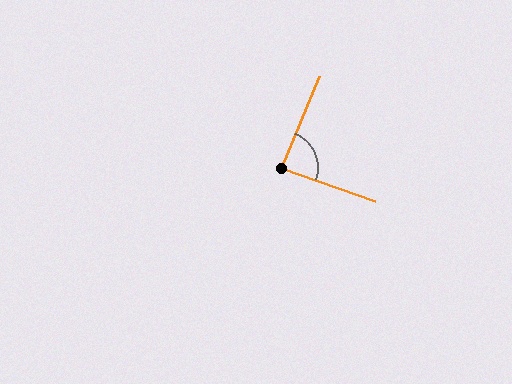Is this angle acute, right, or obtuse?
It is approximately a right angle.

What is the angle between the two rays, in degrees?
Approximately 86 degrees.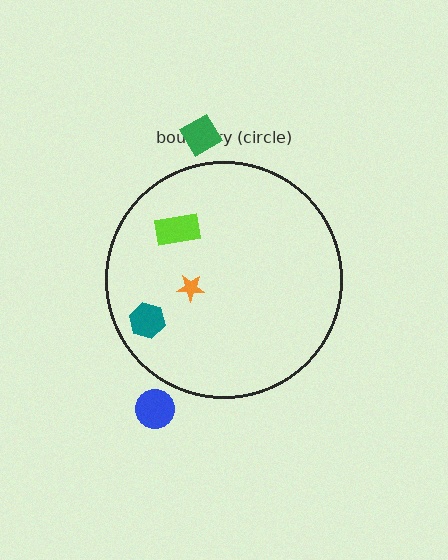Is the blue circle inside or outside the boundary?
Outside.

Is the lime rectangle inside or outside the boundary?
Inside.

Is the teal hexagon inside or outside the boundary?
Inside.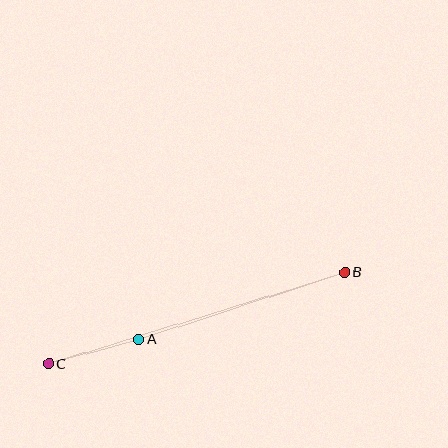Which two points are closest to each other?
Points A and C are closest to each other.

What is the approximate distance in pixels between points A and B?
The distance between A and B is approximately 216 pixels.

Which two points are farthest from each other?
Points B and C are farthest from each other.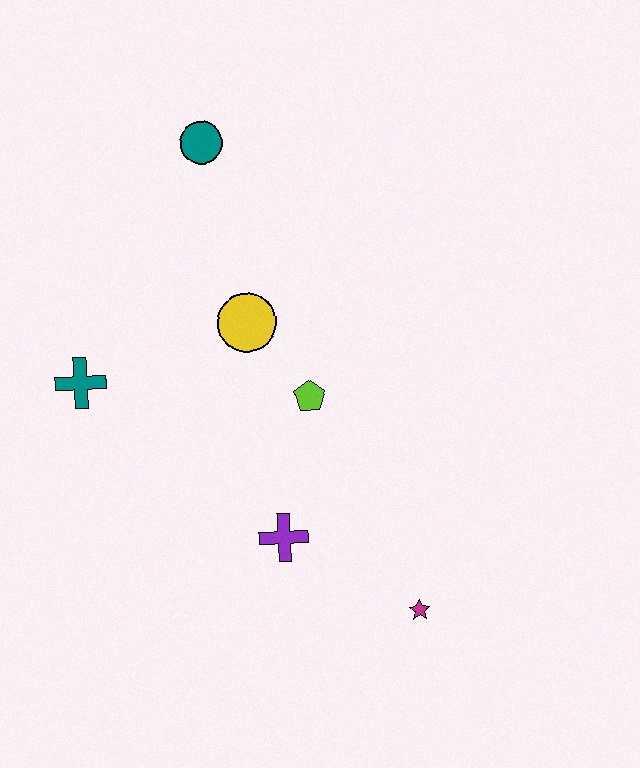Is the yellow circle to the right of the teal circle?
Yes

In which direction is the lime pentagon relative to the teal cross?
The lime pentagon is to the right of the teal cross.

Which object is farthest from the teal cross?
The magenta star is farthest from the teal cross.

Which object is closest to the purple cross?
The lime pentagon is closest to the purple cross.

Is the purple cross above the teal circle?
No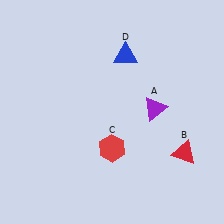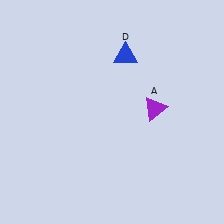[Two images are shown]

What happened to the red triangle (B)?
The red triangle (B) was removed in Image 2. It was in the bottom-right area of Image 1.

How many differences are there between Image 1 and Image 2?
There are 2 differences between the two images.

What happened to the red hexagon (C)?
The red hexagon (C) was removed in Image 2. It was in the bottom-left area of Image 1.